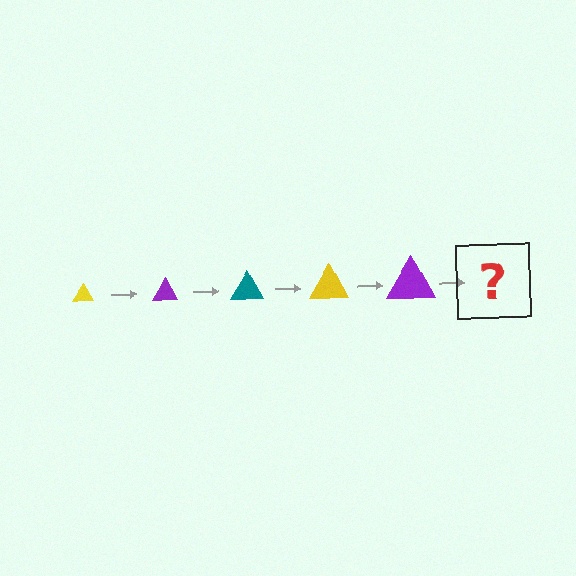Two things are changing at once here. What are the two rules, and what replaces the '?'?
The two rules are that the triangle grows larger each step and the color cycles through yellow, purple, and teal. The '?' should be a teal triangle, larger than the previous one.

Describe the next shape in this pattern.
It should be a teal triangle, larger than the previous one.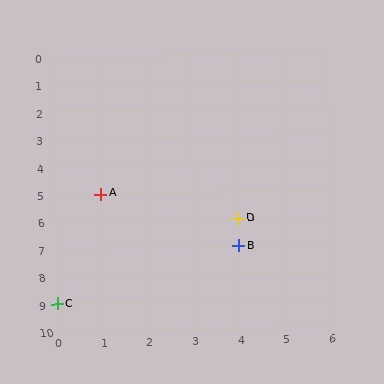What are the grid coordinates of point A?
Point A is at grid coordinates (1, 5).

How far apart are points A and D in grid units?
Points A and D are 3 columns and 1 row apart (about 3.2 grid units diagonally).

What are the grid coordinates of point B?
Point B is at grid coordinates (4, 7).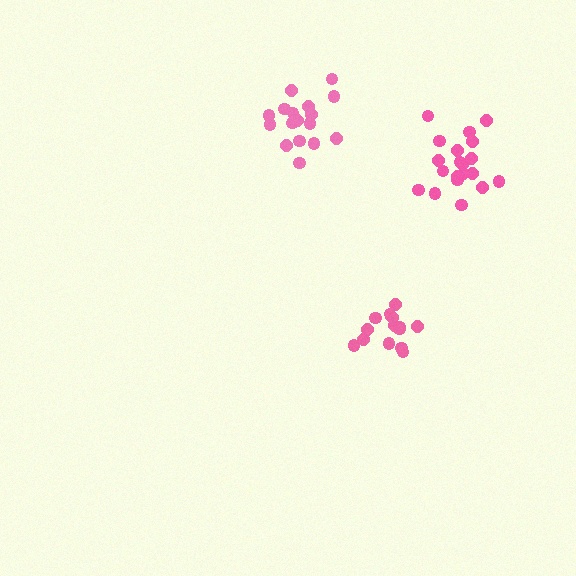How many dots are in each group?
Group 1: 17 dots, Group 2: 20 dots, Group 3: 15 dots (52 total).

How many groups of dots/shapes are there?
There are 3 groups.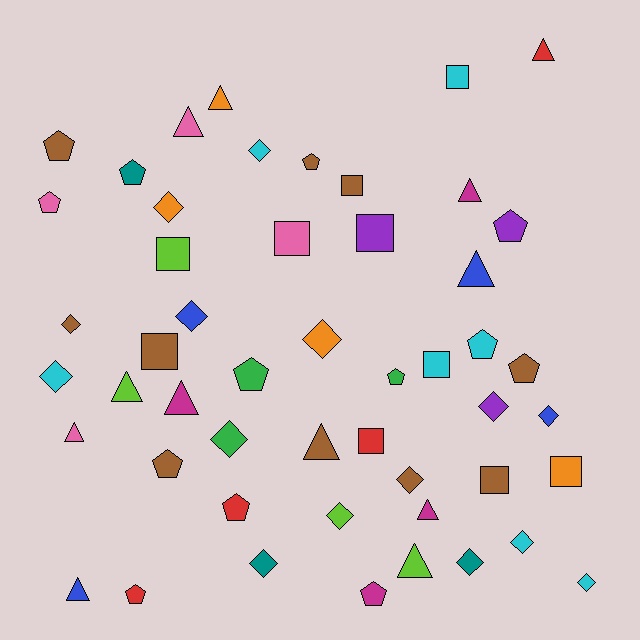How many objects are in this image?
There are 50 objects.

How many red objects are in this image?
There are 4 red objects.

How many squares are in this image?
There are 10 squares.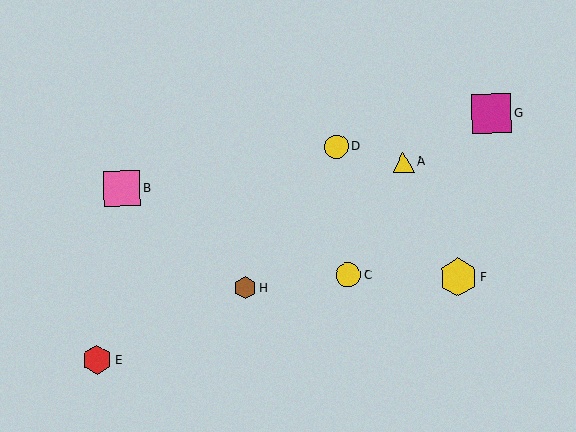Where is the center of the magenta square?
The center of the magenta square is at (491, 113).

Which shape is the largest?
The magenta square (labeled G) is the largest.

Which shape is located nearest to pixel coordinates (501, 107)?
The magenta square (labeled G) at (491, 113) is nearest to that location.